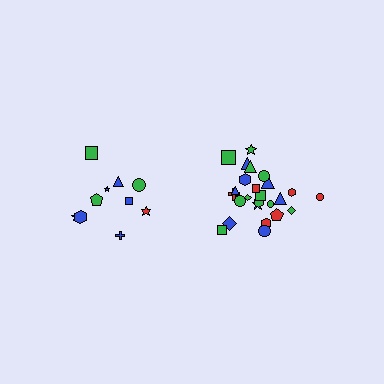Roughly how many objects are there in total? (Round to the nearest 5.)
Roughly 35 objects in total.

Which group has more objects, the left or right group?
The right group.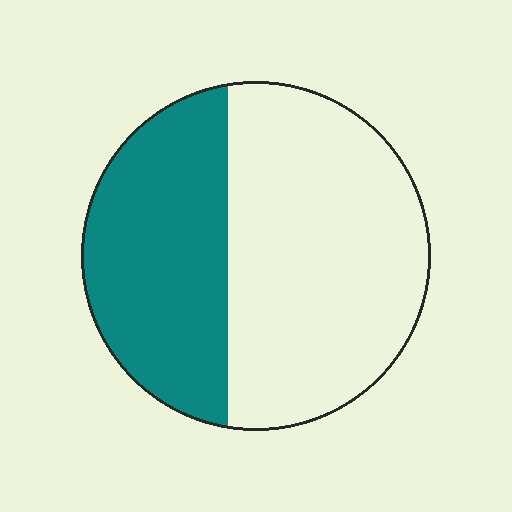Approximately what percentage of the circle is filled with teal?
Approximately 40%.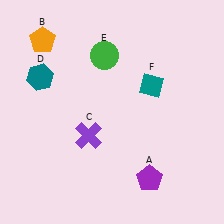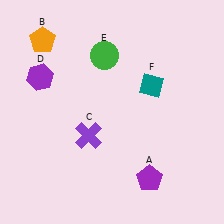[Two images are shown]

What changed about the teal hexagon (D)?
In Image 1, D is teal. In Image 2, it changed to purple.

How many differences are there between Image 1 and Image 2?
There is 1 difference between the two images.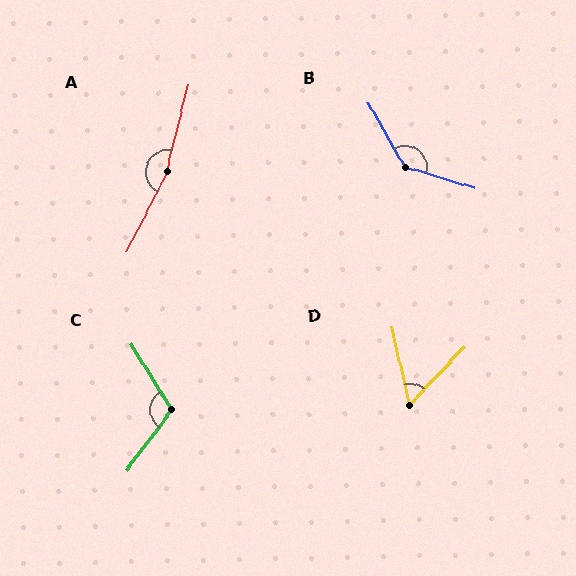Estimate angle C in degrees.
Approximately 111 degrees.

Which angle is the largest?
A, at approximately 167 degrees.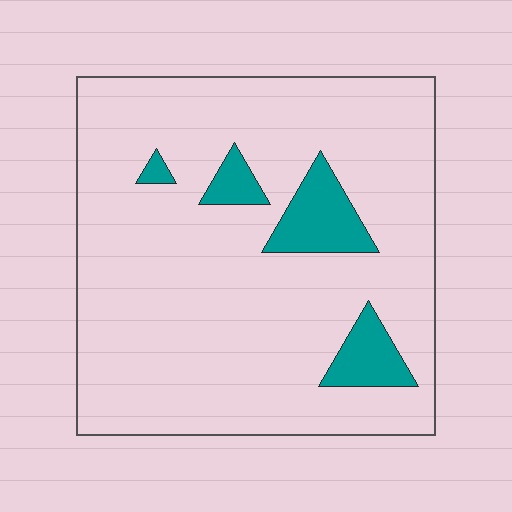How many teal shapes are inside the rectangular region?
4.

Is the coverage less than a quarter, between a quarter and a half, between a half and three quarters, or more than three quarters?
Less than a quarter.